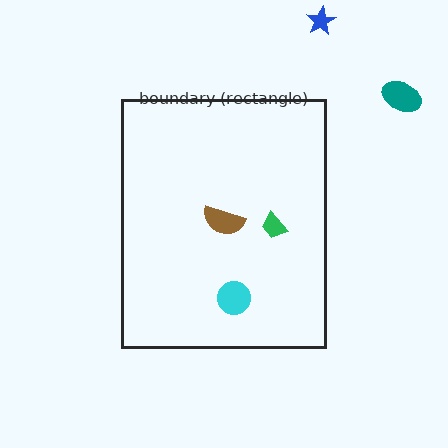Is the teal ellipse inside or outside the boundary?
Outside.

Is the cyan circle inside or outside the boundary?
Inside.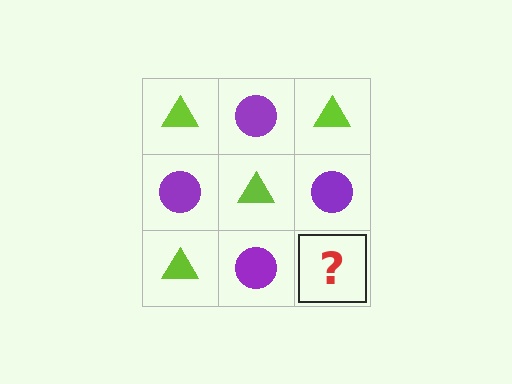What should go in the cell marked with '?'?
The missing cell should contain a lime triangle.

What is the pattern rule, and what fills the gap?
The rule is that it alternates lime triangle and purple circle in a checkerboard pattern. The gap should be filled with a lime triangle.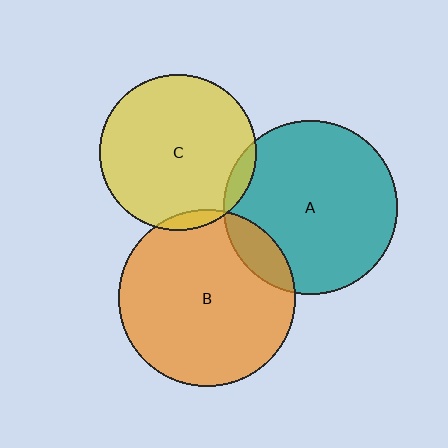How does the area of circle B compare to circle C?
Approximately 1.3 times.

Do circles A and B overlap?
Yes.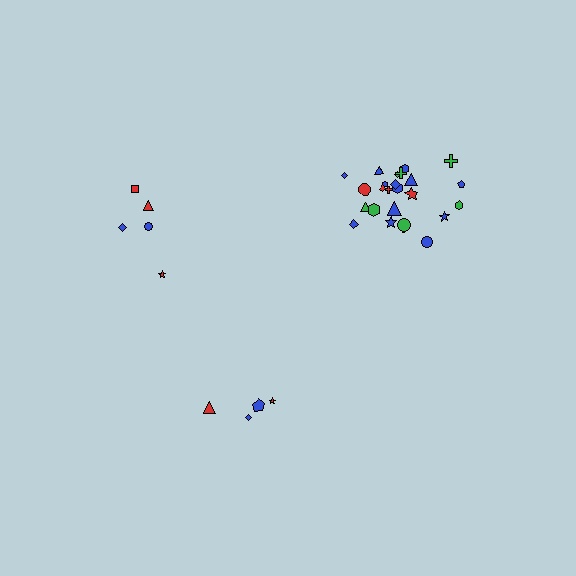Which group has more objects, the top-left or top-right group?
The top-right group.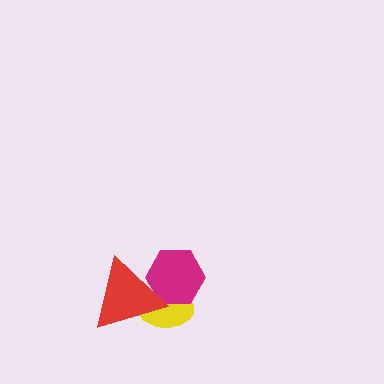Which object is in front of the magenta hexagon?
The red triangle is in front of the magenta hexagon.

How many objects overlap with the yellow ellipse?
2 objects overlap with the yellow ellipse.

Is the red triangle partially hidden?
No, no other shape covers it.